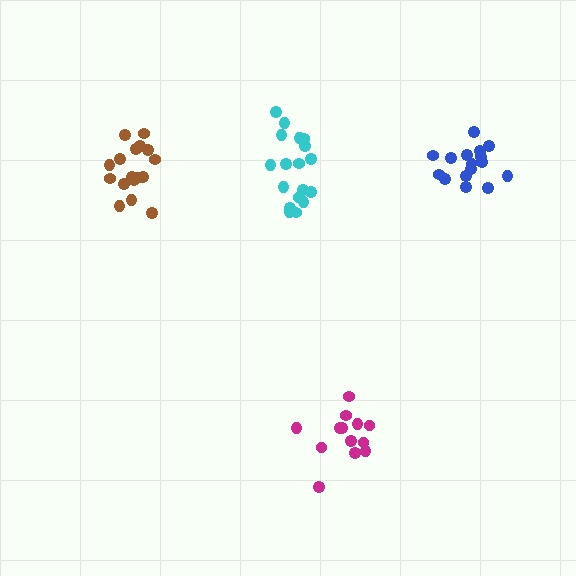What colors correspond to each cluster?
The clusters are colored: magenta, cyan, brown, blue.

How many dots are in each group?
Group 1: 13 dots, Group 2: 18 dots, Group 3: 17 dots, Group 4: 16 dots (64 total).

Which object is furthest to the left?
The brown cluster is leftmost.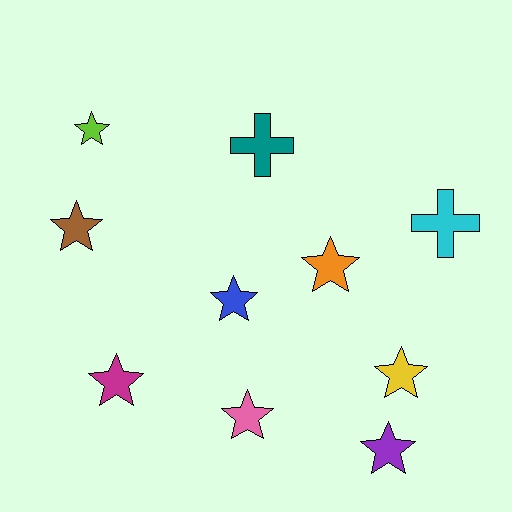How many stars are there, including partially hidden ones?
There are 8 stars.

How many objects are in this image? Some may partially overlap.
There are 10 objects.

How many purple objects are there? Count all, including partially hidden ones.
There is 1 purple object.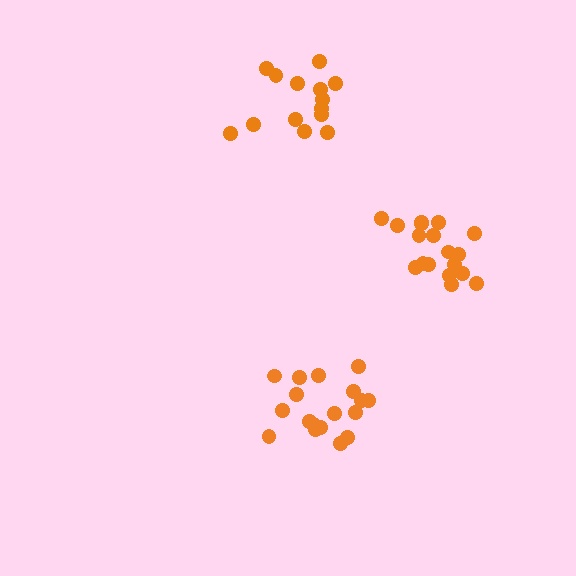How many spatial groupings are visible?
There are 3 spatial groupings.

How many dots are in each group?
Group 1: 18 dots, Group 2: 14 dots, Group 3: 18 dots (50 total).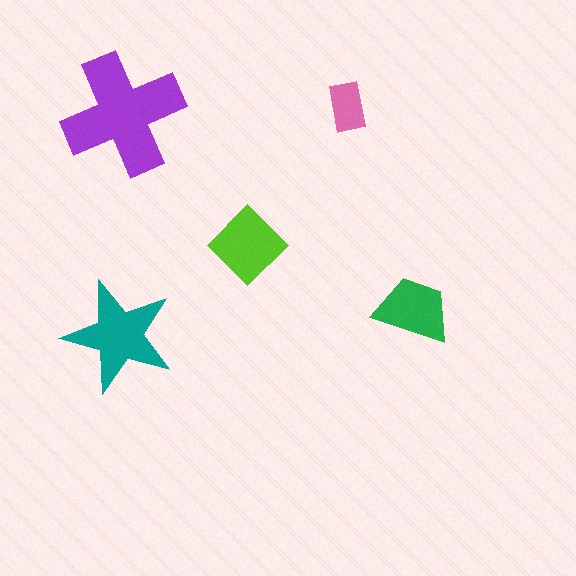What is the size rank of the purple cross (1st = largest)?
1st.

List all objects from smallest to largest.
The pink rectangle, the green trapezoid, the lime diamond, the teal star, the purple cross.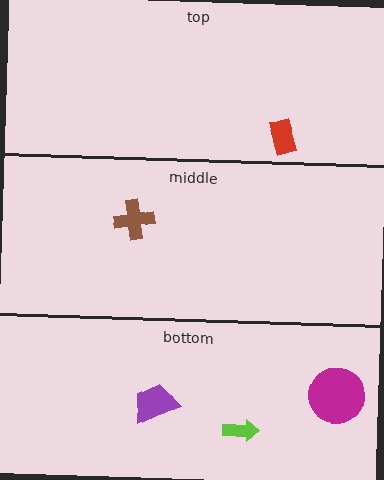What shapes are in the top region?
The red rectangle.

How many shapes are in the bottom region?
3.